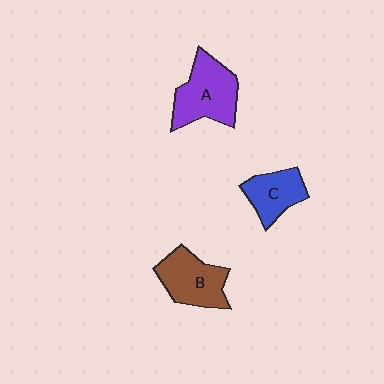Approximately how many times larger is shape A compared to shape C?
Approximately 1.5 times.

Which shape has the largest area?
Shape A (purple).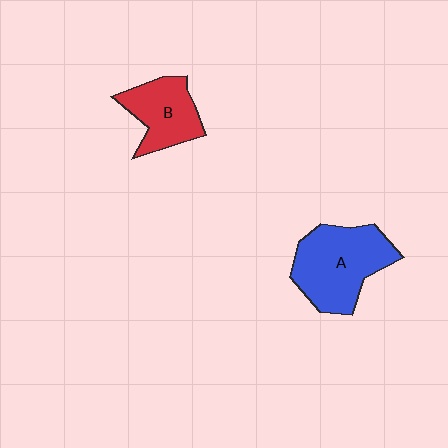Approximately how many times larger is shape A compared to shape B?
Approximately 1.6 times.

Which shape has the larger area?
Shape A (blue).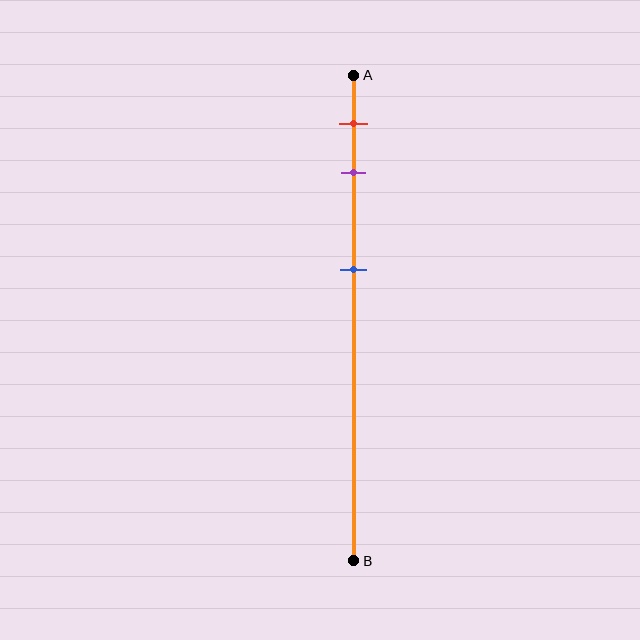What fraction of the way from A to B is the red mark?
The red mark is approximately 10% (0.1) of the way from A to B.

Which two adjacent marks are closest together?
The red and purple marks are the closest adjacent pair.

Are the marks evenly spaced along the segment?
No, the marks are not evenly spaced.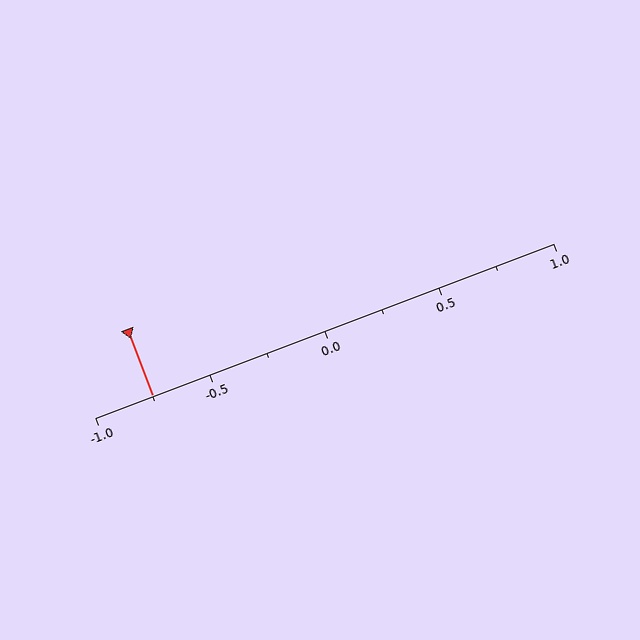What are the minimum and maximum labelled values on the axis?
The axis runs from -1.0 to 1.0.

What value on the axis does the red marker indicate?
The marker indicates approximately -0.75.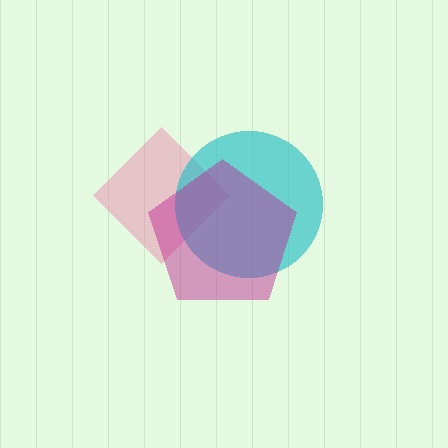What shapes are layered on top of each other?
The layered shapes are: a pink diamond, a cyan circle, a magenta pentagon.